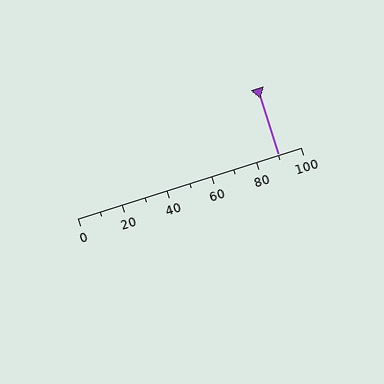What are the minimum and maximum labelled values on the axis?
The axis runs from 0 to 100.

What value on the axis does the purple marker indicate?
The marker indicates approximately 90.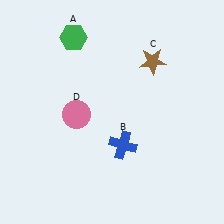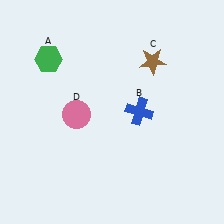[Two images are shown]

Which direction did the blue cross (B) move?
The blue cross (B) moved up.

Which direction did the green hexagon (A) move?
The green hexagon (A) moved left.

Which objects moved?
The objects that moved are: the green hexagon (A), the blue cross (B).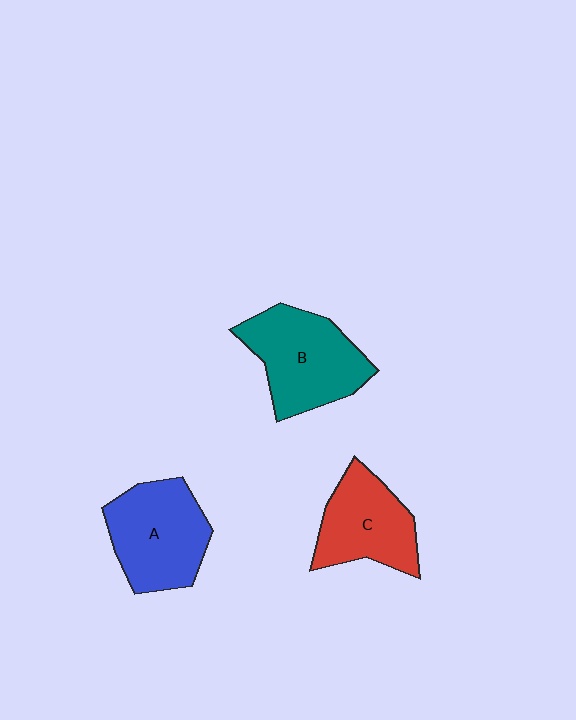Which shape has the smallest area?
Shape C (red).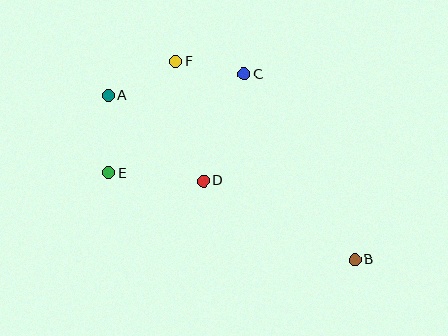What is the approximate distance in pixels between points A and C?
The distance between A and C is approximately 138 pixels.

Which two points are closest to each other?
Points C and F are closest to each other.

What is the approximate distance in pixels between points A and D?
The distance between A and D is approximately 128 pixels.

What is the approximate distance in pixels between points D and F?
The distance between D and F is approximately 123 pixels.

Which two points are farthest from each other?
Points A and B are farthest from each other.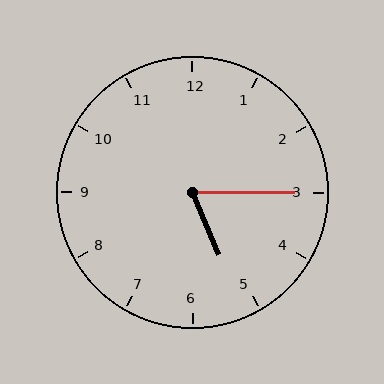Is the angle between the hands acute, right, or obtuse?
It is acute.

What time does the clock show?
5:15.